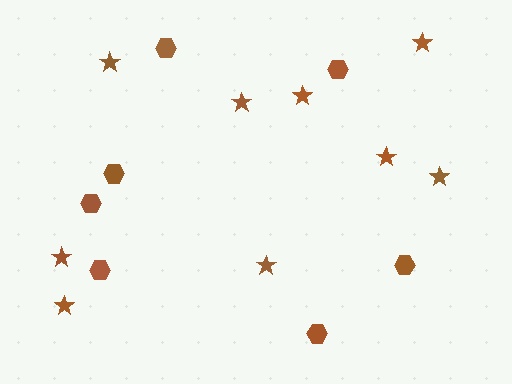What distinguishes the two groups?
There are 2 groups: one group of hexagons (7) and one group of stars (9).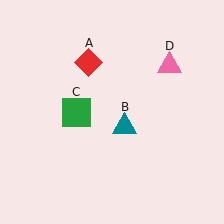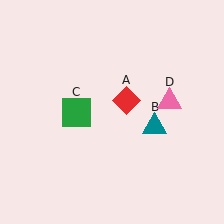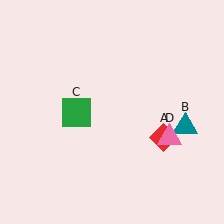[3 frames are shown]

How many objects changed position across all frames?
3 objects changed position: red diamond (object A), teal triangle (object B), pink triangle (object D).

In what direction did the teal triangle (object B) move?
The teal triangle (object B) moved right.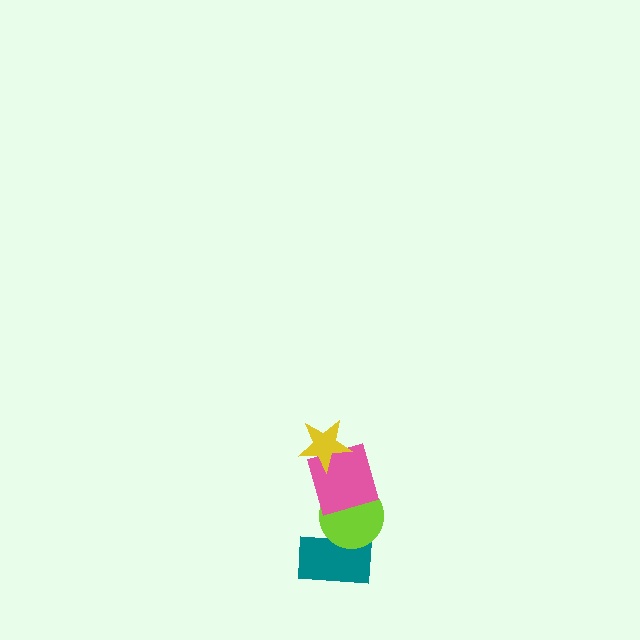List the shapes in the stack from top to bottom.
From top to bottom: the yellow star, the pink square, the lime circle, the teal rectangle.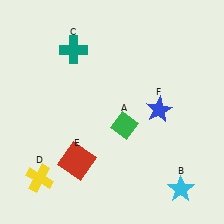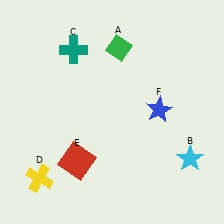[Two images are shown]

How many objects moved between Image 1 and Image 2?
2 objects moved between the two images.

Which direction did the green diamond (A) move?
The green diamond (A) moved up.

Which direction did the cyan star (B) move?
The cyan star (B) moved up.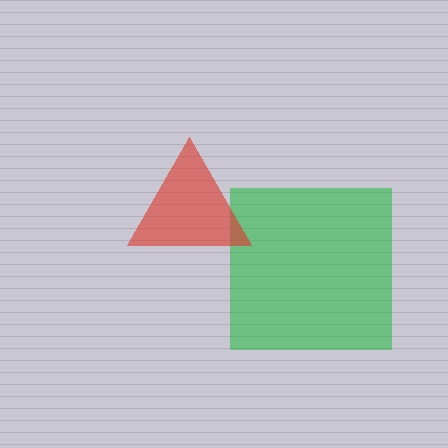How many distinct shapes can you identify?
There are 2 distinct shapes: a green square, a red triangle.